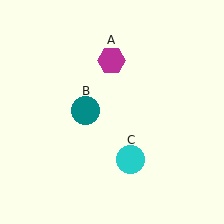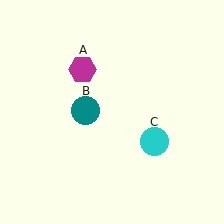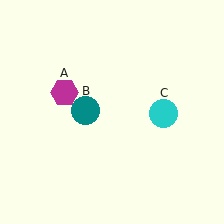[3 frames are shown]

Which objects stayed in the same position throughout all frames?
Teal circle (object B) remained stationary.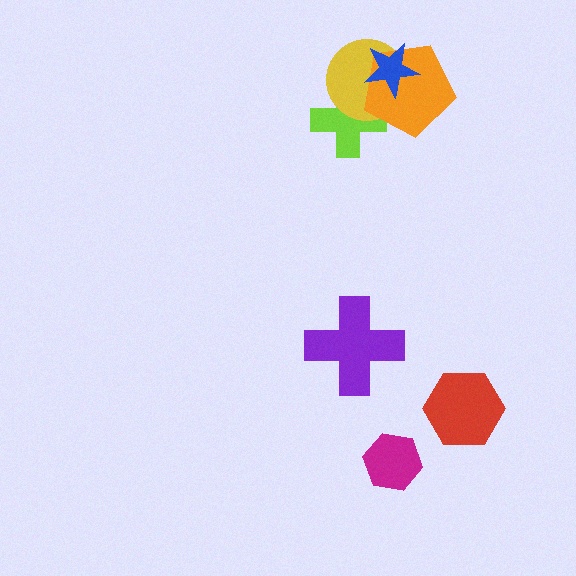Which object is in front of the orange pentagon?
The blue star is in front of the orange pentagon.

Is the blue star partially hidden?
No, no other shape covers it.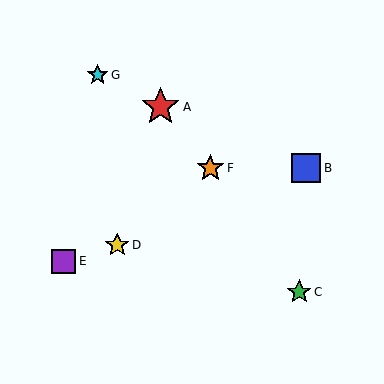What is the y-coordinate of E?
Object E is at y≈261.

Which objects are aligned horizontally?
Objects B, F are aligned horizontally.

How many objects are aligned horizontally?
2 objects (B, F) are aligned horizontally.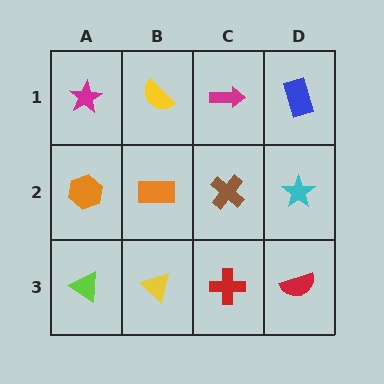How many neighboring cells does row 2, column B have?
4.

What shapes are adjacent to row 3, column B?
An orange rectangle (row 2, column B), a lime triangle (row 3, column A), a red cross (row 3, column C).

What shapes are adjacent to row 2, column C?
A magenta arrow (row 1, column C), a red cross (row 3, column C), an orange rectangle (row 2, column B), a cyan star (row 2, column D).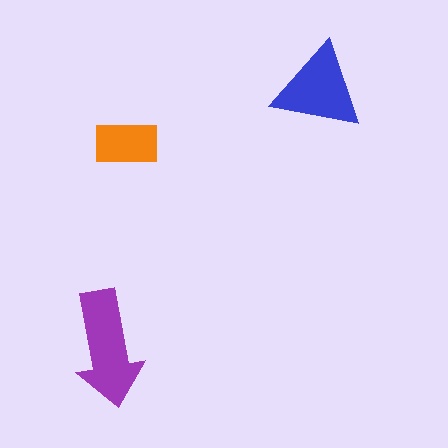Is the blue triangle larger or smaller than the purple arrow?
Smaller.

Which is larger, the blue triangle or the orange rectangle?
The blue triangle.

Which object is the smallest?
The orange rectangle.